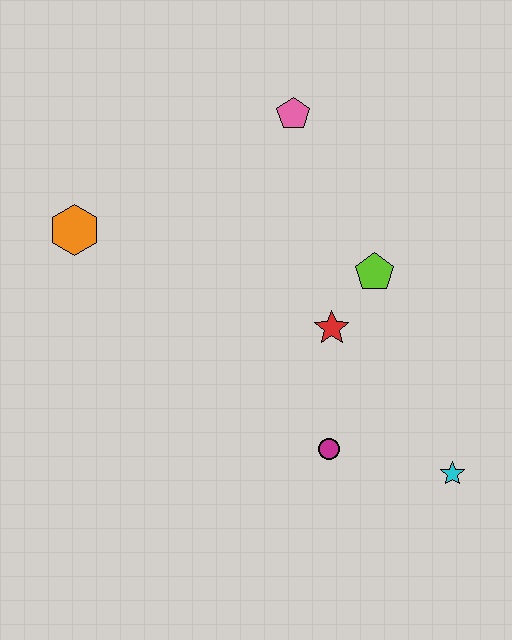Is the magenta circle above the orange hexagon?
No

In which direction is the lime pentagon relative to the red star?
The lime pentagon is above the red star.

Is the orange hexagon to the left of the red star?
Yes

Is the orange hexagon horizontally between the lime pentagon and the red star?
No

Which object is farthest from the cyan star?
The orange hexagon is farthest from the cyan star.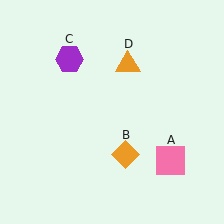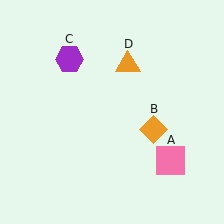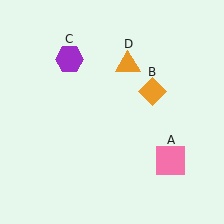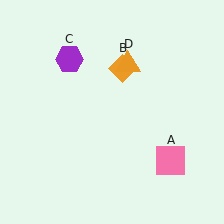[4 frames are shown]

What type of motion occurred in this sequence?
The orange diamond (object B) rotated counterclockwise around the center of the scene.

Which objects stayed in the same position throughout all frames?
Pink square (object A) and purple hexagon (object C) and orange triangle (object D) remained stationary.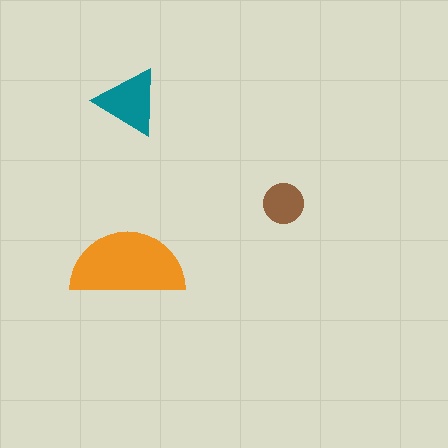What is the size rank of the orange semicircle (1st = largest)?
1st.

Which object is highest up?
The teal triangle is topmost.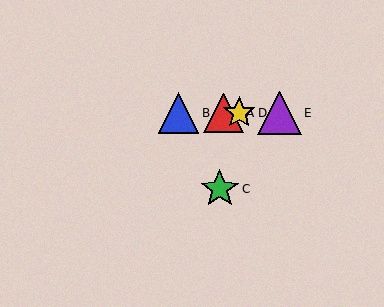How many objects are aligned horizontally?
4 objects (A, B, D, E) are aligned horizontally.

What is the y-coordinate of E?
Object E is at y≈113.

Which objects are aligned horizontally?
Objects A, B, D, E are aligned horizontally.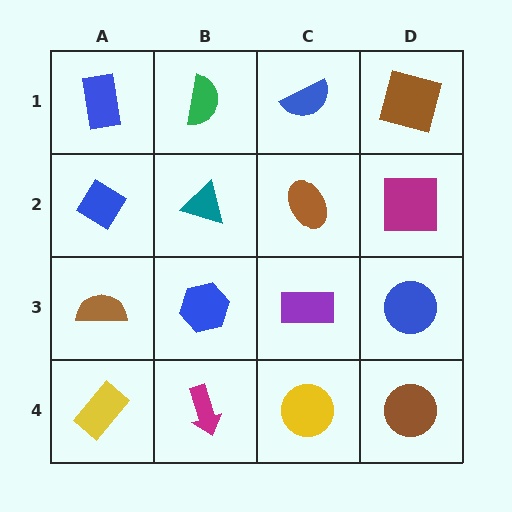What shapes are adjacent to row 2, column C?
A blue semicircle (row 1, column C), a purple rectangle (row 3, column C), a teal triangle (row 2, column B), a magenta square (row 2, column D).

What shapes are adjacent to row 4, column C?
A purple rectangle (row 3, column C), a magenta arrow (row 4, column B), a brown circle (row 4, column D).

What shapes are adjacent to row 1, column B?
A teal triangle (row 2, column B), a blue rectangle (row 1, column A), a blue semicircle (row 1, column C).